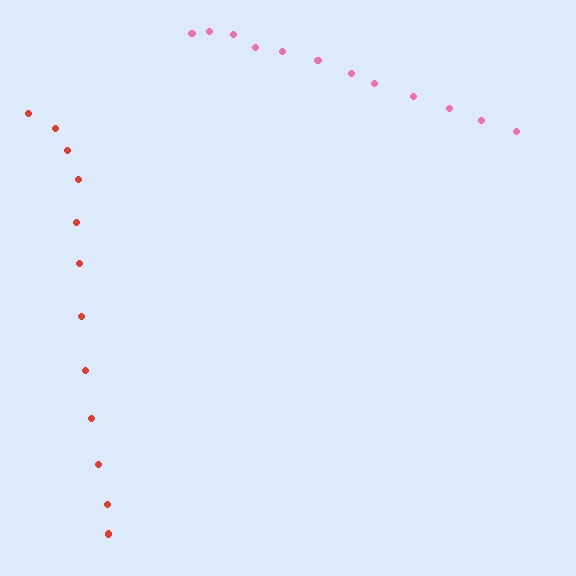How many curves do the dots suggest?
There are 2 distinct paths.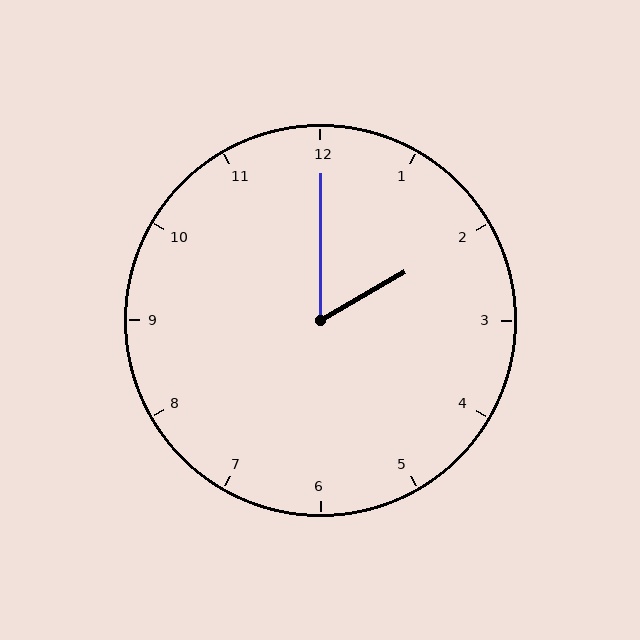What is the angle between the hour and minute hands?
Approximately 60 degrees.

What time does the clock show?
2:00.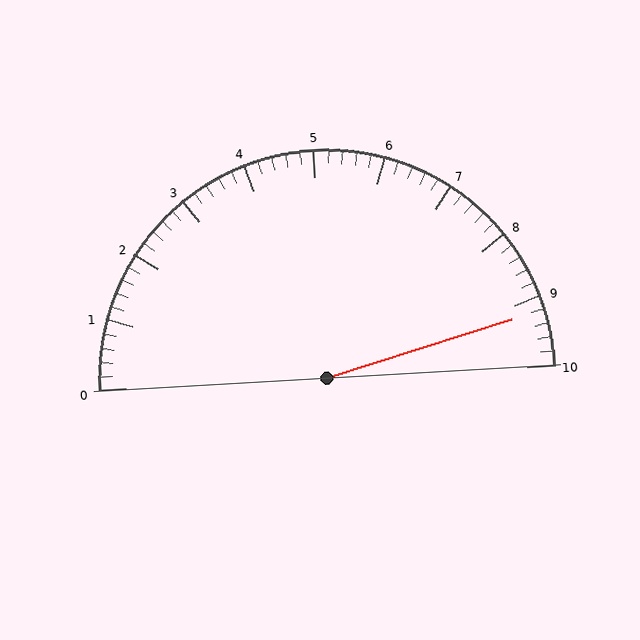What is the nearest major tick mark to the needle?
The nearest major tick mark is 9.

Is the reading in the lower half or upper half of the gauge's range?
The reading is in the upper half of the range (0 to 10).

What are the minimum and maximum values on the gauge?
The gauge ranges from 0 to 10.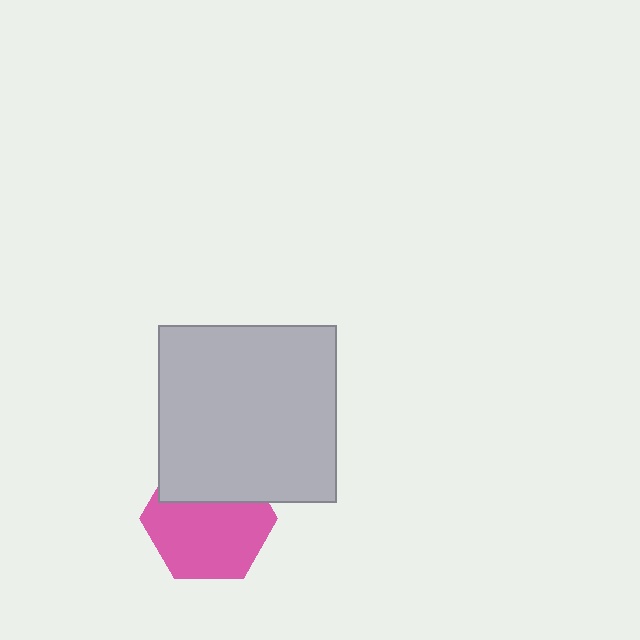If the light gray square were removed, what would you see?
You would see the complete pink hexagon.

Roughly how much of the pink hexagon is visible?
Most of it is visible (roughly 66%).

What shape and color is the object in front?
The object in front is a light gray square.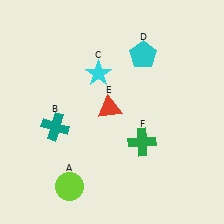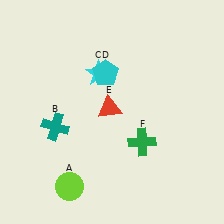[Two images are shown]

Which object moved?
The cyan pentagon (D) moved left.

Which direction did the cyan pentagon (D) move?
The cyan pentagon (D) moved left.